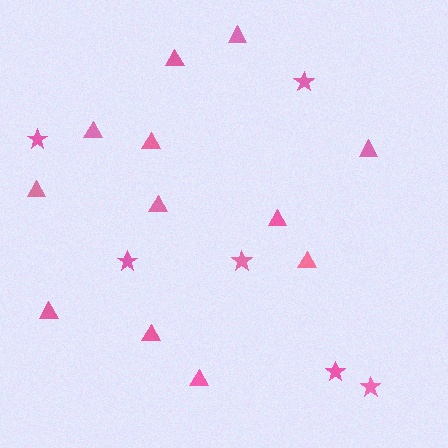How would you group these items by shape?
There are 2 groups: one group of triangles (12) and one group of stars (6).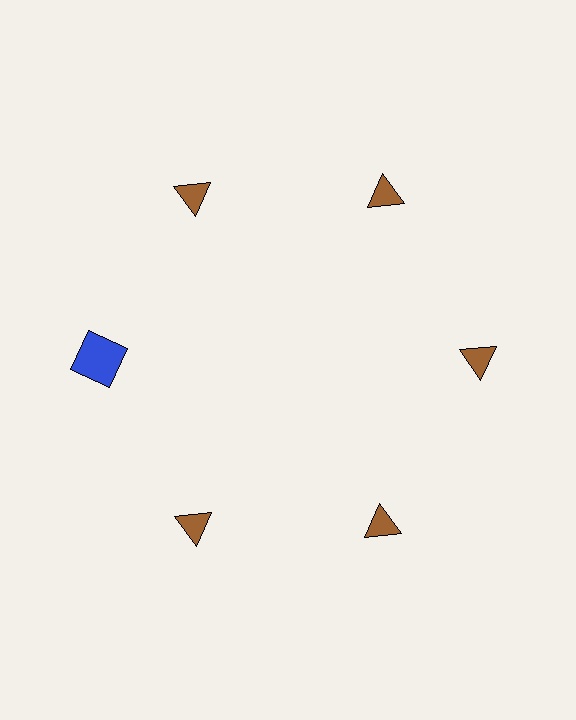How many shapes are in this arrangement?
There are 6 shapes arranged in a ring pattern.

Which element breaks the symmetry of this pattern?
The blue square at roughly the 9 o'clock position breaks the symmetry. All other shapes are brown triangles.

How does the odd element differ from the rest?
It differs in both color (blue instead of brown) and shape (square instead of triangle).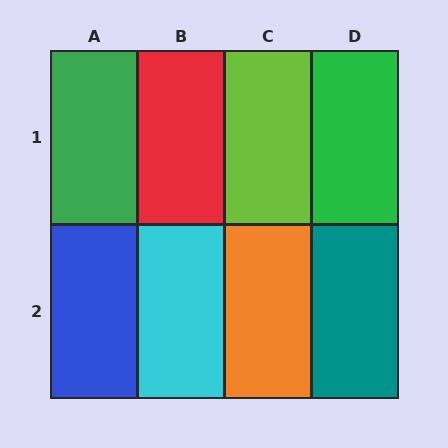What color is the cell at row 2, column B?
Cyan.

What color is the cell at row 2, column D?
Teal.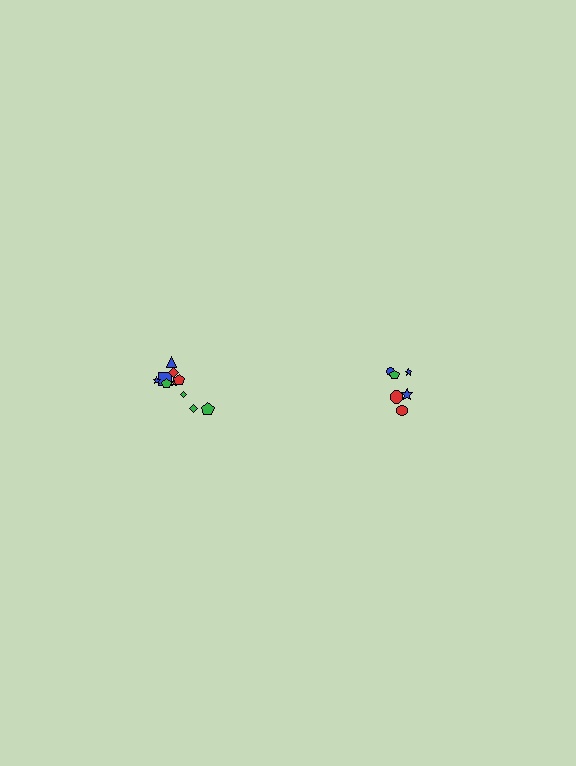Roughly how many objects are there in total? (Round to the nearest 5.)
Roughly 15 objects in total.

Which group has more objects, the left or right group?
The left group.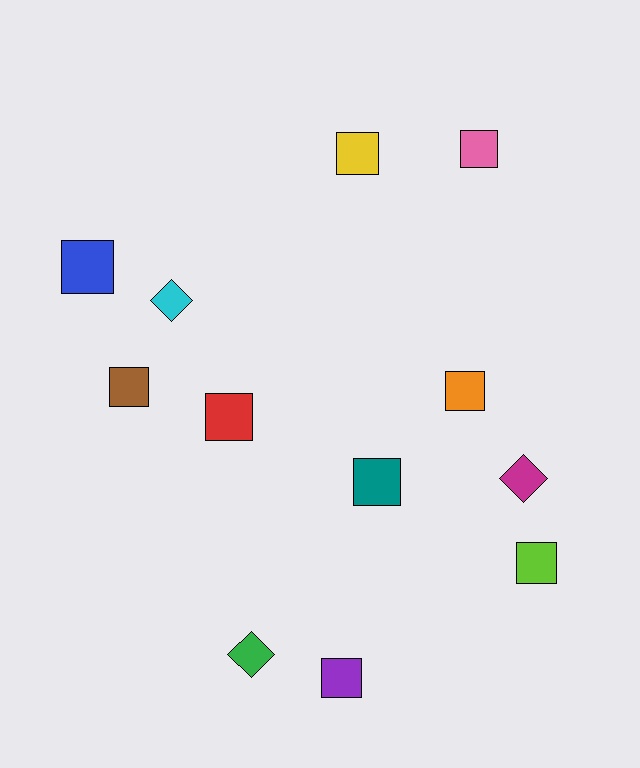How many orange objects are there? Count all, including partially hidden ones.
There is 1 orange object.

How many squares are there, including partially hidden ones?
There are 9 squares.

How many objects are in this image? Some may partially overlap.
There are 12 objects.